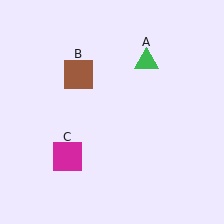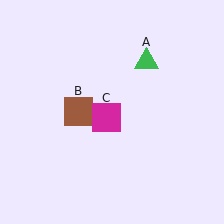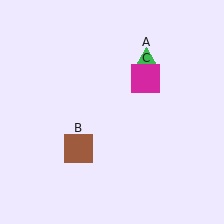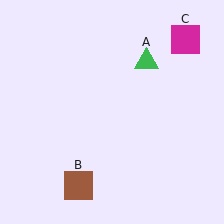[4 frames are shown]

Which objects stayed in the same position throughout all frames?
Green triangle (object A) remained stationary.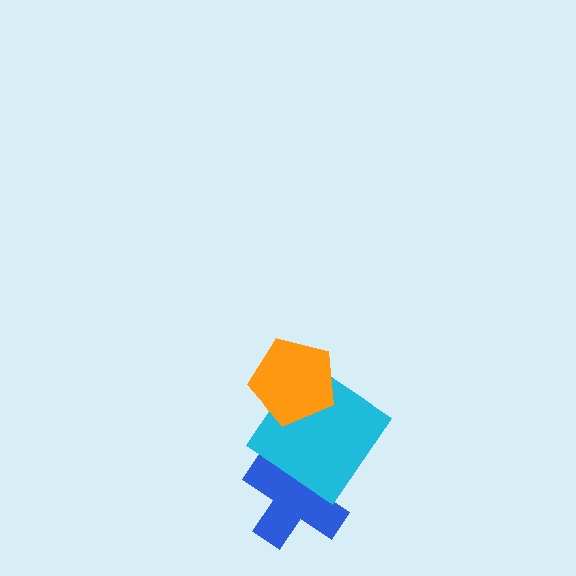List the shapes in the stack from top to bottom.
From top to bottom: the orange pentagon, the cyan diamond, the blue cross.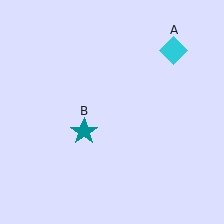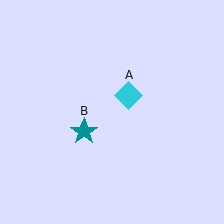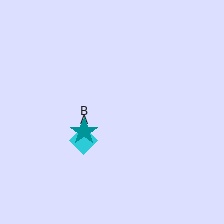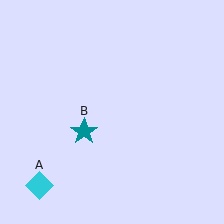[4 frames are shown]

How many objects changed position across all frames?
1 object changed position: cyan diamond (object A).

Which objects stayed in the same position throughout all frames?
Teal star (object B) remained stationary.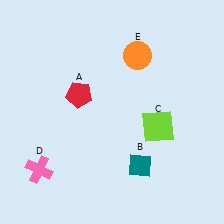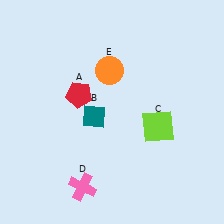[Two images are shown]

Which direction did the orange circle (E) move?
The orange circle (E) moved left.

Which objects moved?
The objects that moved are: the teal diamond (B), the pink cross (D), the orange circle (E).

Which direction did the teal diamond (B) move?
The teal diamond (B) moved up.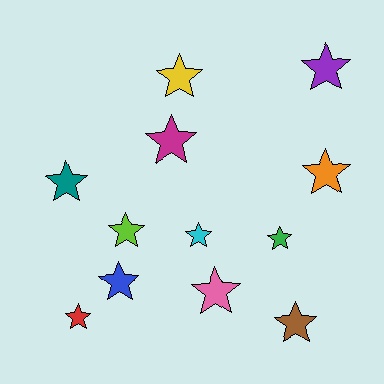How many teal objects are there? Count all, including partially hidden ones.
There is 1 teal object.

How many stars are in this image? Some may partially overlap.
There are 12 stars.